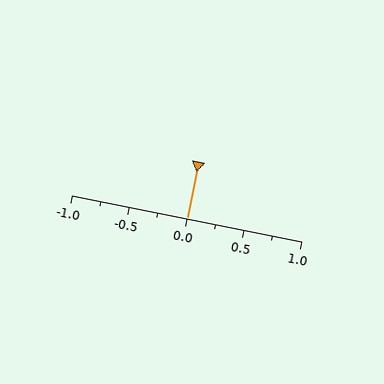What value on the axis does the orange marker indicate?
The marker indicates approximately 0.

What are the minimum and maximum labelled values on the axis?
The axis runs from -1.0 to 1.0.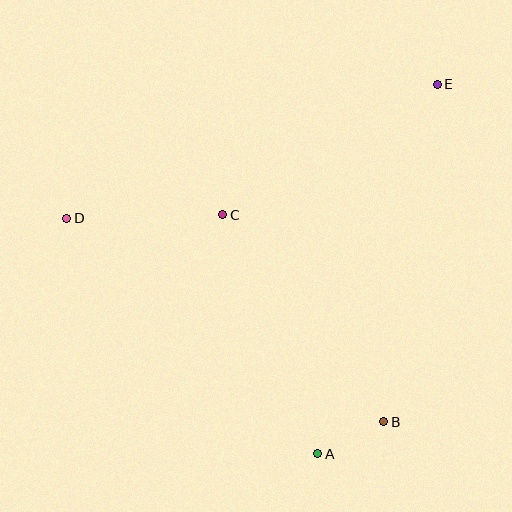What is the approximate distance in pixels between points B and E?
The distance between B and E is approximately 342 pixels.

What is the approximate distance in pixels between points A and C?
The distance between A and C is approximately 257 pixels.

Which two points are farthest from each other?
Points D and E are farthest from each other.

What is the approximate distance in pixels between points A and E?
The distance between A and E is approximately 388 pixels.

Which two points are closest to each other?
Points A and B are closest to each other.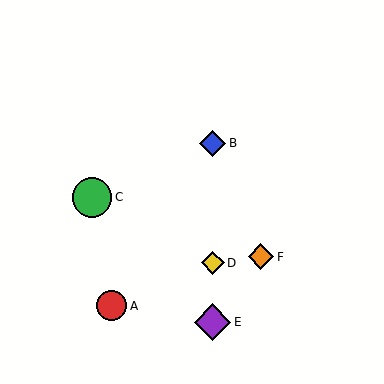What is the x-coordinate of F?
Object F is at x≈261.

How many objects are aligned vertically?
3 objects (B, D, E) are aligned vertically.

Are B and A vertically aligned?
No, B is at x≈213 and A is at x≈111.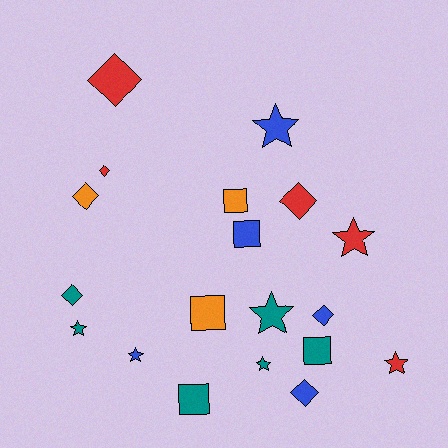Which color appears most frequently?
Teal, with 6 objects.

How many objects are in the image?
There are 19 objects.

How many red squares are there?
There are no red squares.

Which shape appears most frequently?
Star, with 7 objects.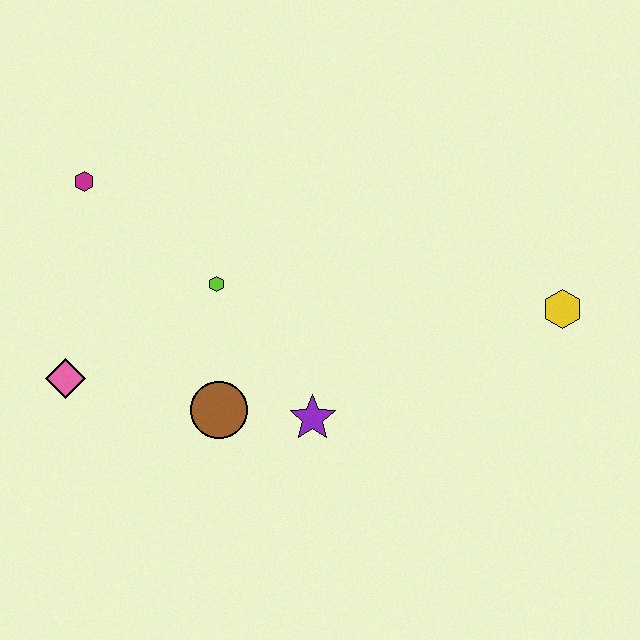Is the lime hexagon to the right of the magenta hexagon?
Yes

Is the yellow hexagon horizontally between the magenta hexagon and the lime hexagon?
No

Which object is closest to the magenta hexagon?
The lime hexagon is closest to the magenta hexagon.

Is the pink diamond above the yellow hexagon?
No